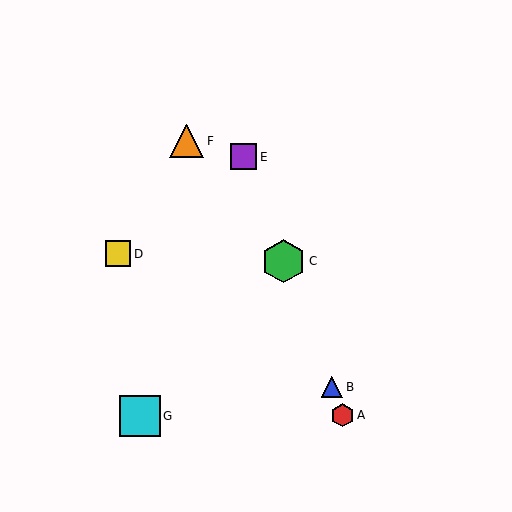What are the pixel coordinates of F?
Object F is at (187, 141).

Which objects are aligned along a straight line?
Objects A, B, C, E are aligned along a straight line.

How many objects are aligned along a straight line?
4 objects (A, B, C, E) are aligned along a straight line.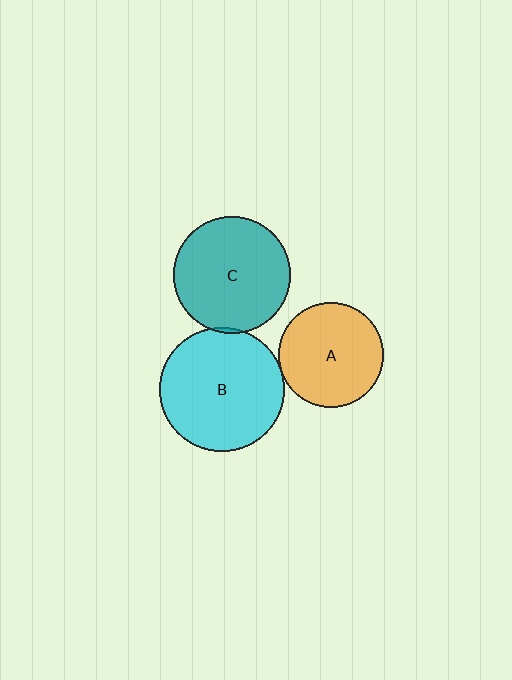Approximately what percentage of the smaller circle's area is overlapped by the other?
Approximately 5%.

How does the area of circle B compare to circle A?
Approximately 1.4 times.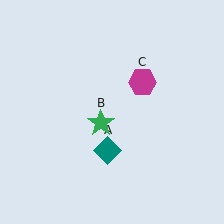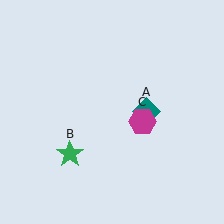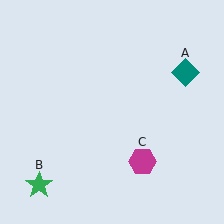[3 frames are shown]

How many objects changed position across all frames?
3 objects changed position: teal diamond (object A), green star (object B), magenta hexagon (object C).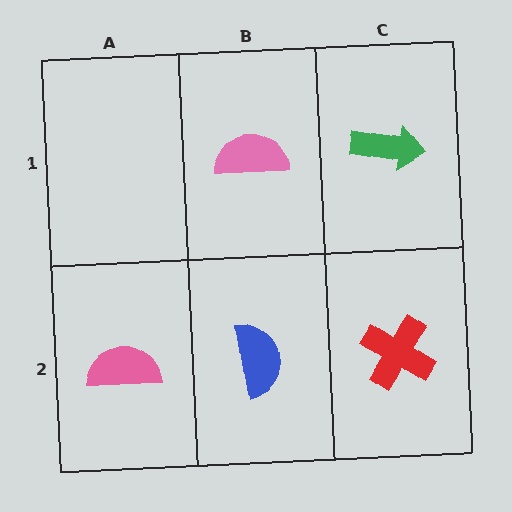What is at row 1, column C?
A green arrow.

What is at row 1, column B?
A pink semicircle.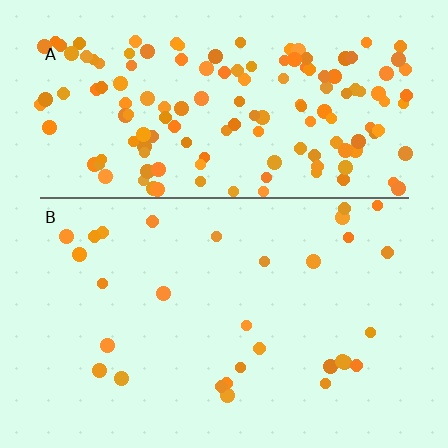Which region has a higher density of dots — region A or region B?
A (the top).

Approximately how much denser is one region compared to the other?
Approximately 5.0× — region A over region B.